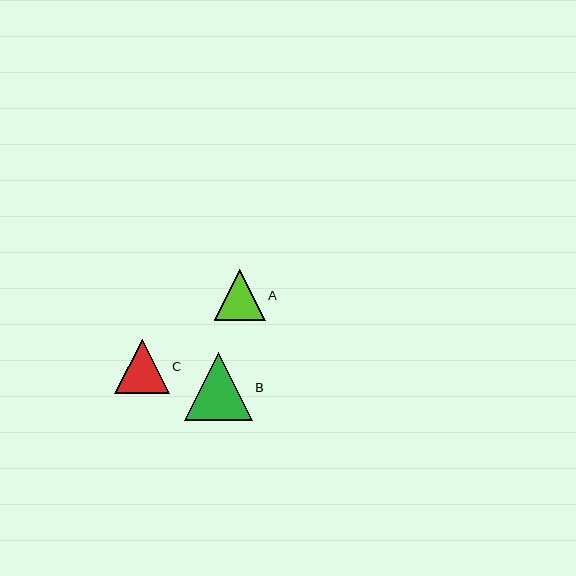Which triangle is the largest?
Triangle B is the largest with a size of approximately 68 pixels.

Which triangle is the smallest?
Triangle A is the smallest with a size of approximately 51 pixels.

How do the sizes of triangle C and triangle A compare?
Triangle C and triangle A are approximately the same size.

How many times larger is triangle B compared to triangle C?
Triangle B is approximately 1.2 times the size of triangle C.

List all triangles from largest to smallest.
From largest to smallest: B, C, A.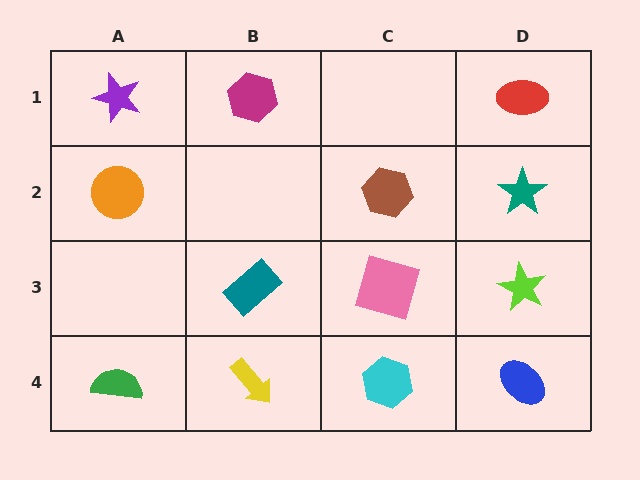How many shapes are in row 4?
4 shapes.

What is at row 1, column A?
A purple star.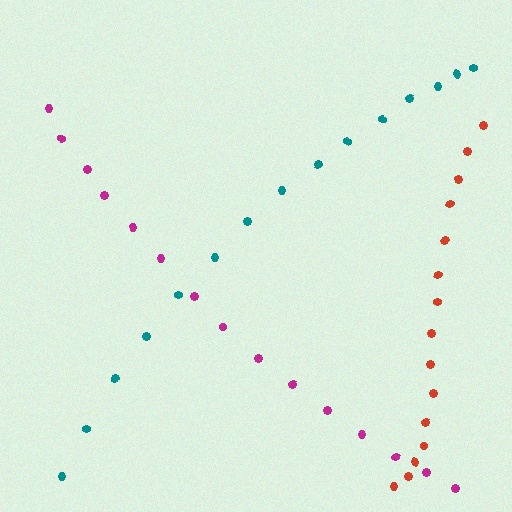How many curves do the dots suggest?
There are 3 distinct paths.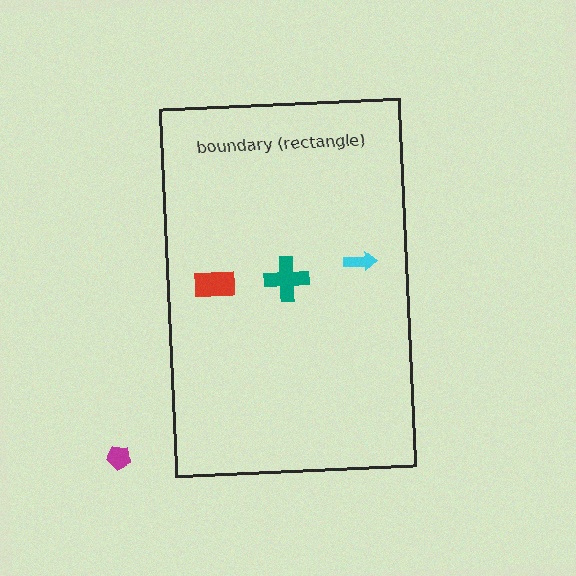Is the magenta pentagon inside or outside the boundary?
Outside.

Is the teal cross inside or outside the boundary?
Inside.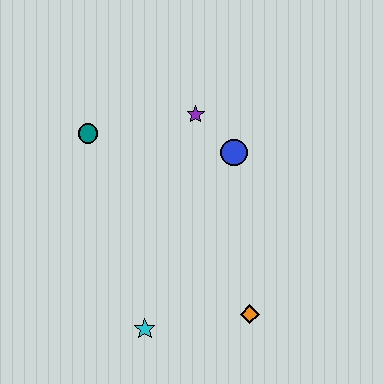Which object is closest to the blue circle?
The purple star is closest to the blue circle.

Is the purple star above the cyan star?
Yes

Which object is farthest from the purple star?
The cyan star is farthest from the purple star.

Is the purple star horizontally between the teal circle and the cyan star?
No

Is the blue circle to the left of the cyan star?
No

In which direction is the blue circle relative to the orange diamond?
The blue circle is above the orange diamond.